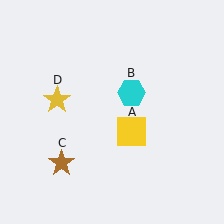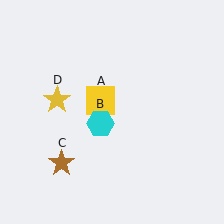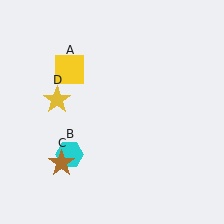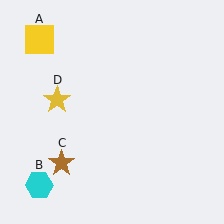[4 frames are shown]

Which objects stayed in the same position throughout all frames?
Brown star (object C) and yellow star (object D) remained stationary.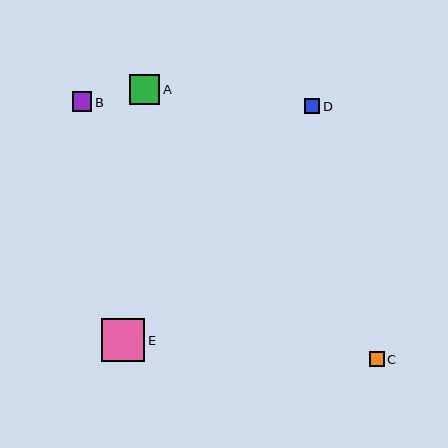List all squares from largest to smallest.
From largest to smallest: E, A, B, D, C.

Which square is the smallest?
Square C is the smallest with a size of approximately 15 pixels.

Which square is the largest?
Square E is the largest with a size of approximately 43 pixels.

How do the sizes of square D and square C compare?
Square D and square C are approximately the same size.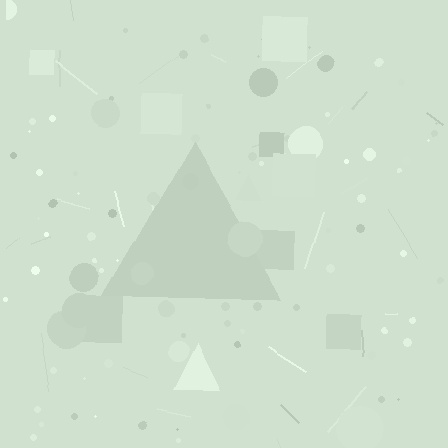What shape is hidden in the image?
A triangle is hidden in the image.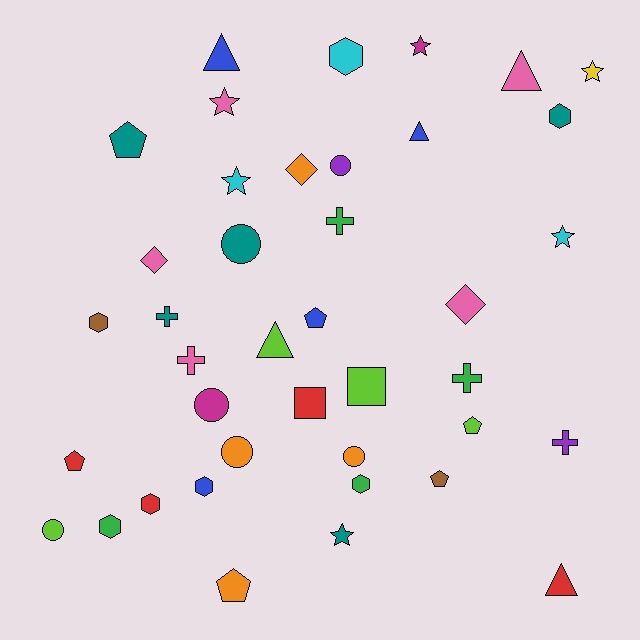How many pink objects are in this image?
There are 5 pink objects.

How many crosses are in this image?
There are 5 crosses.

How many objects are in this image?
There are 40 objects.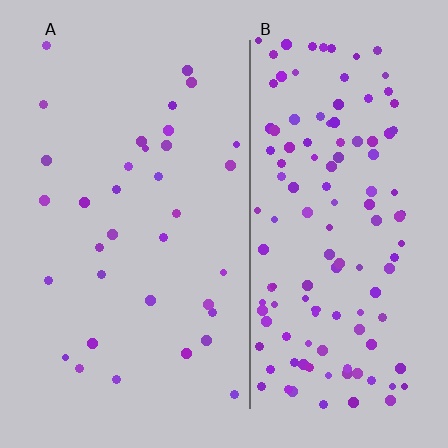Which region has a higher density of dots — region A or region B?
B (the right).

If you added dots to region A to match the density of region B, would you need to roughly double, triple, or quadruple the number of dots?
Approximately quadruple.